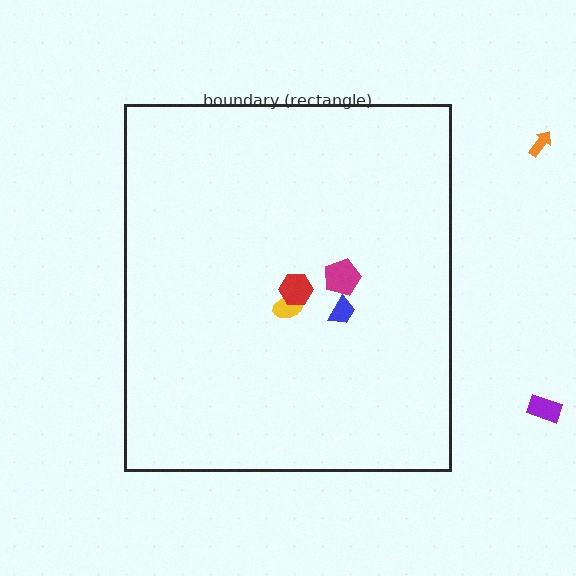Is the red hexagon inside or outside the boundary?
Inside.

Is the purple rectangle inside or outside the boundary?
Outside.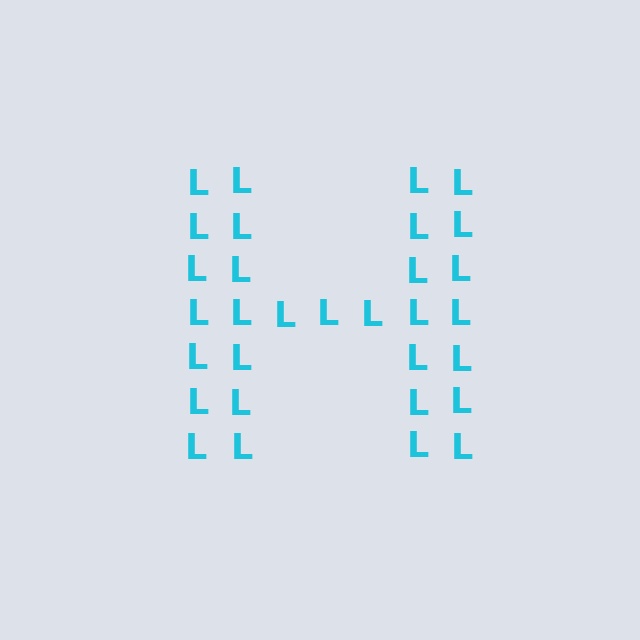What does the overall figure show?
The overall figure shows the letter H.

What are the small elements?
The small elements are letter L's.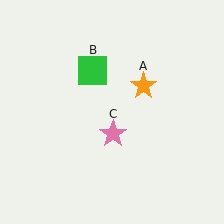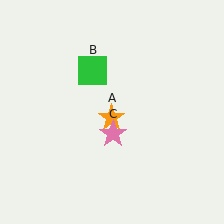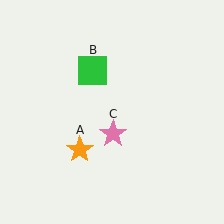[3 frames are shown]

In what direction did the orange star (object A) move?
The orange star (object A) moved down and to the left.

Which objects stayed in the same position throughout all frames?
Green square (object B) and pink star (object C) remained stationary.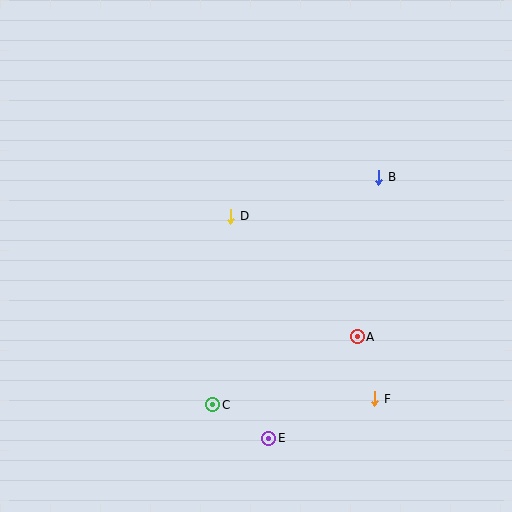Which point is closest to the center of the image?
Point D at (231, 216) is closest to the center.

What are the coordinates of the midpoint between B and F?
The midpoint between B and F is at (377, 288).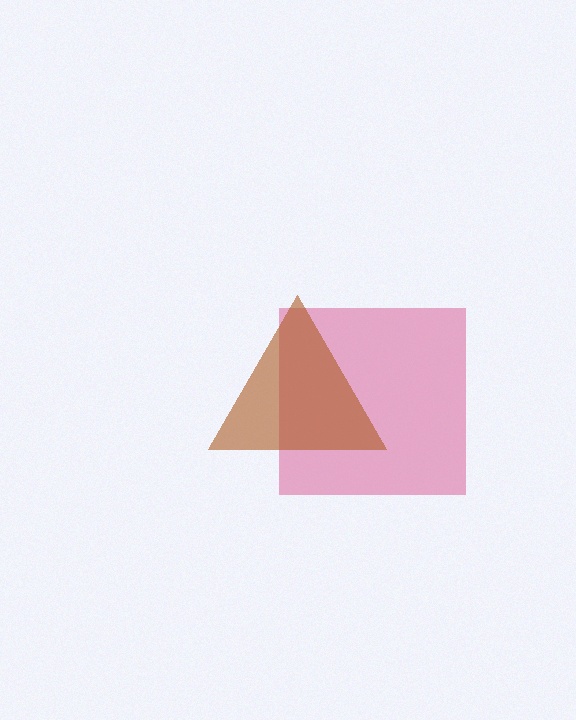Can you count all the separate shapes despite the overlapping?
Yes, there are 2 separate shapes.